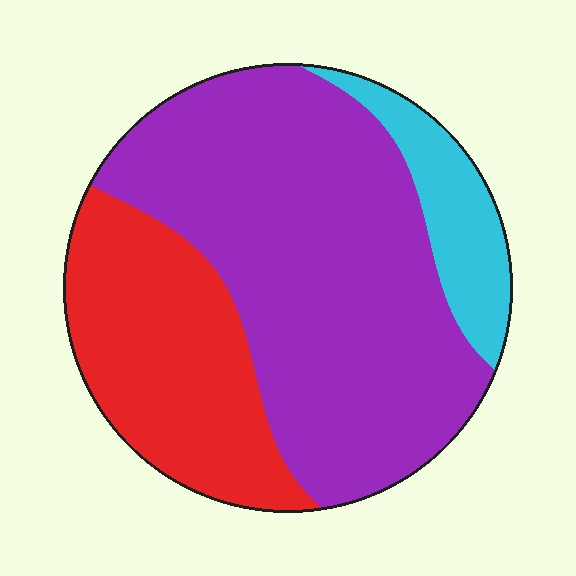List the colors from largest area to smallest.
From largest to smallest: purple, red, cyan.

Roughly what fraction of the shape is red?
Red takes up between a sixth and a third of the shape.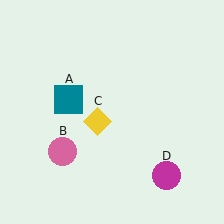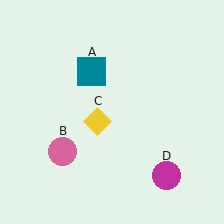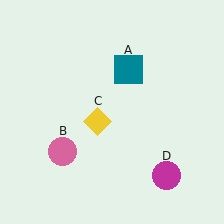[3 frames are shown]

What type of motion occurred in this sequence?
The teal square (object A) rotated clockwise around the center of the scene.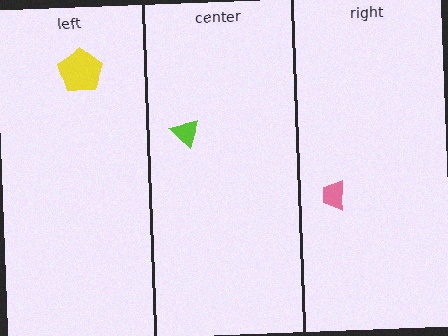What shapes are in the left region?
The yellow pentagon.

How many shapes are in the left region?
1.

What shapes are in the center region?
The lime triangle.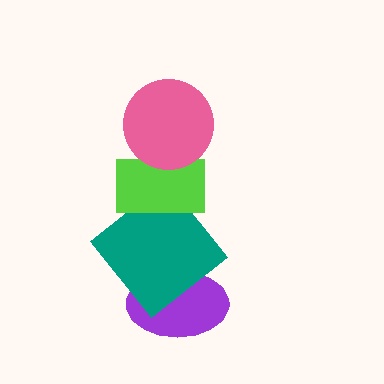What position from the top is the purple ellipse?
The purple ellipse is 4th from the top.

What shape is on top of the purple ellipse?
The teal diamond is on top of the purple ellipse.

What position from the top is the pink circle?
The pink circle is 1st from the top.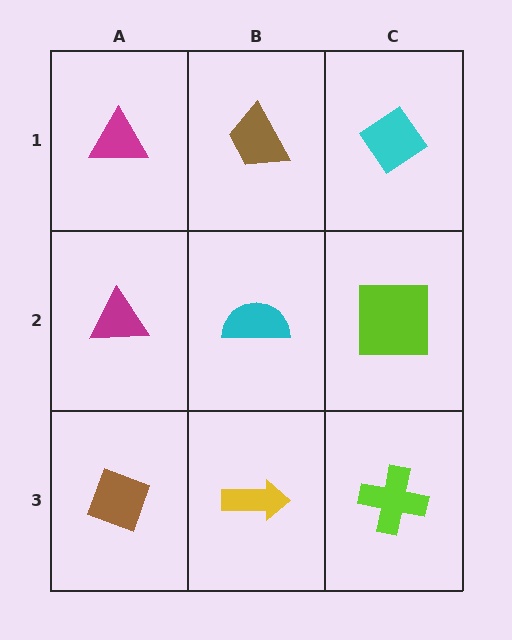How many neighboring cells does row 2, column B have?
4.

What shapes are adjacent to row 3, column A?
A magenta triangle (row 2, column A), a yellow arrow (row 3, column B).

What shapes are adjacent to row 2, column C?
A cyan diamond (row 1, column C), a lime cross (row 3, column C), a cyan semicircle (row 2, column B).